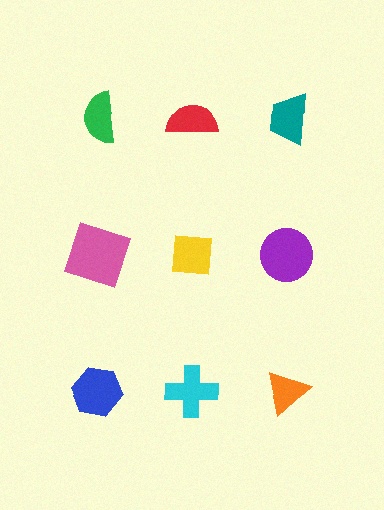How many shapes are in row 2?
3 shapes.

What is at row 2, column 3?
A purple circle.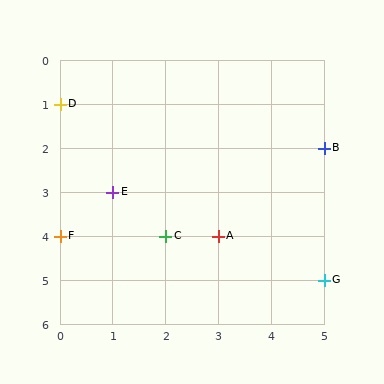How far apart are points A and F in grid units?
Points A and F are 3 columns apart.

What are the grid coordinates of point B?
Point B is at grid coordinates (5, 2).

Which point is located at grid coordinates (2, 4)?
Point C is at (2, 4).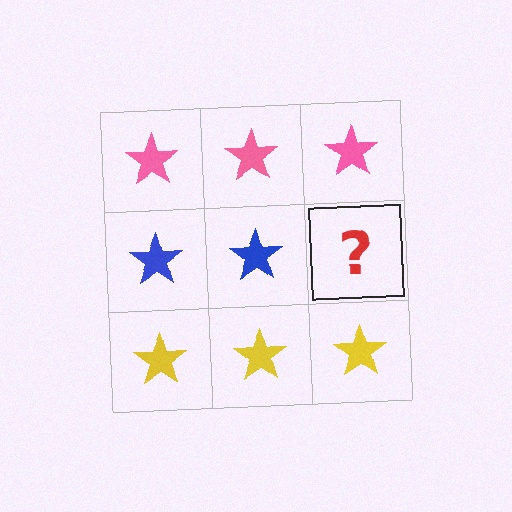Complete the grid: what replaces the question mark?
The question mark should be replaced with a blue star.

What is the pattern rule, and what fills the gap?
The rule is that each row has a consistent color. The gap should be filled with a blue star.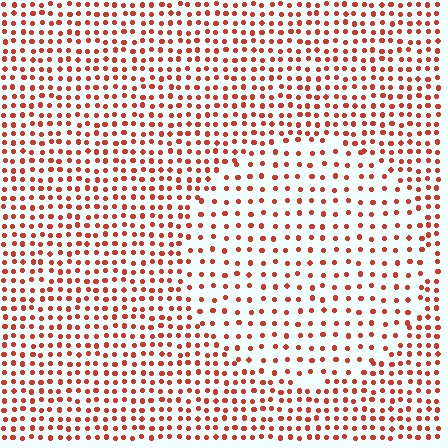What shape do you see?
I see a circle.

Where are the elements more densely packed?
The elements are more densely packed outside the circle boundary.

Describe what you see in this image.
The image contains small red elements arranged at two different densities. A circle-shaped region is visible where the elements are less densely packed than the surrounding area.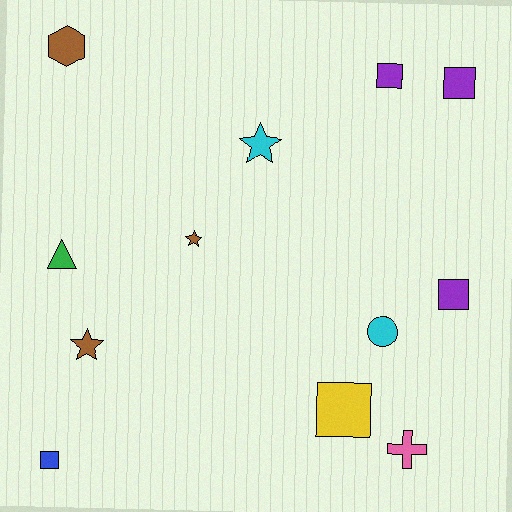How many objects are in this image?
There are 12 objects.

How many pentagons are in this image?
There are no pentagons.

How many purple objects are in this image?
There are 3 purple objects.